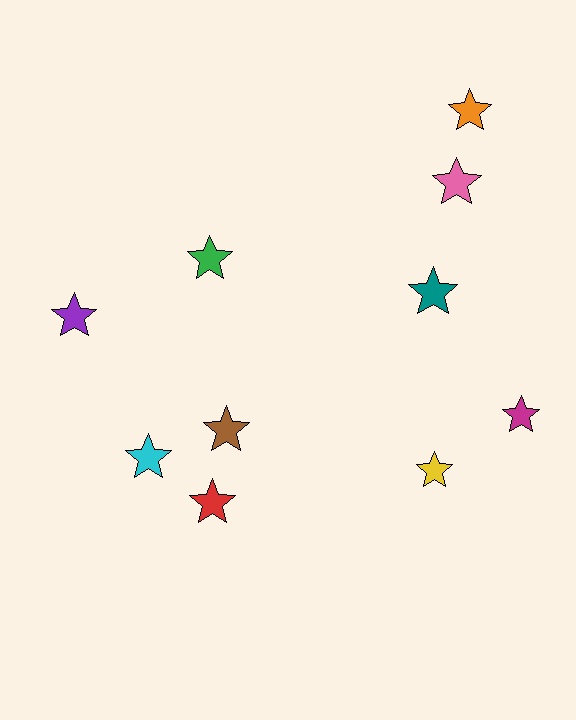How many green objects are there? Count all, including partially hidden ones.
There is 1 green object.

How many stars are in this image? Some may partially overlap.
There are 10 stars.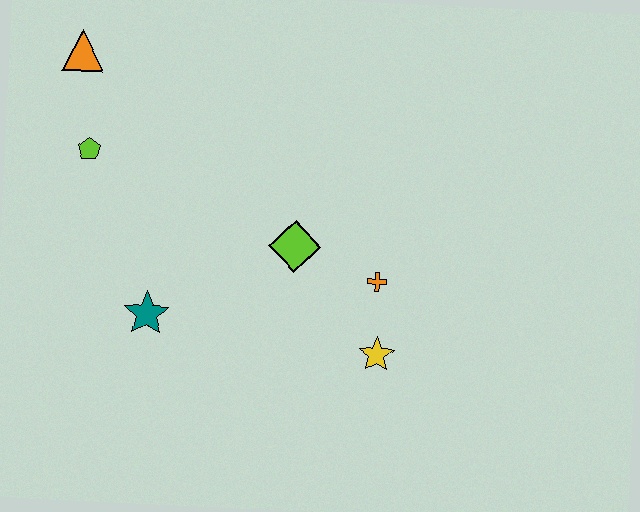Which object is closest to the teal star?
The lime diamond is closest to the teal star.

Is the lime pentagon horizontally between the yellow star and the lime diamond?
No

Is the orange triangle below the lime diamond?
No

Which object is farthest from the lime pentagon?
The yellow star is farthest from the lime pentagon.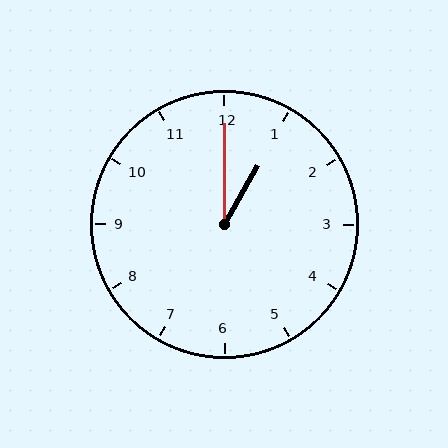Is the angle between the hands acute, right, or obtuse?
It is acute.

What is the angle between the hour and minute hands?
Approximately 30 degrees.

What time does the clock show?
1:00.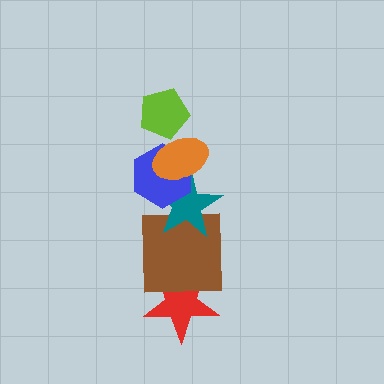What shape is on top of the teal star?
The blue hexagon is on top of the teal star.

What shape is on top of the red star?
The brown square is on top of the red star.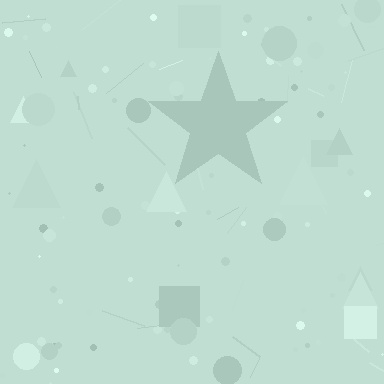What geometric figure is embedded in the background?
A star is embedded in the background.